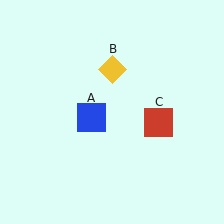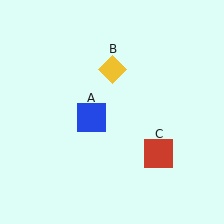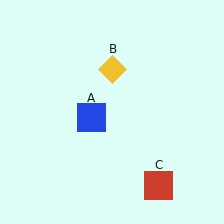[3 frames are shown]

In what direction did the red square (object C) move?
The red square (object C) moved down.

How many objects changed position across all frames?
1 object changed position: red square (object C).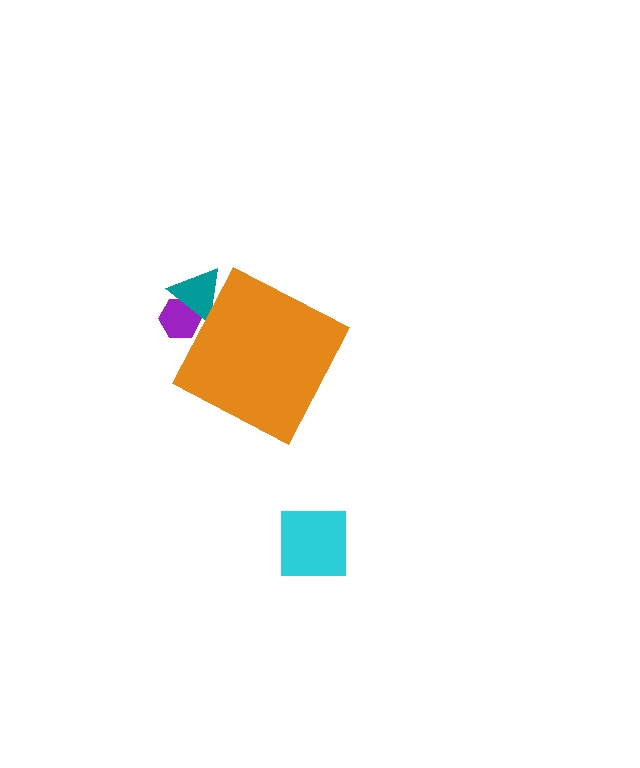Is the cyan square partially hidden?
No, the cyan square is fully visible.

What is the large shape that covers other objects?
An orange diamond.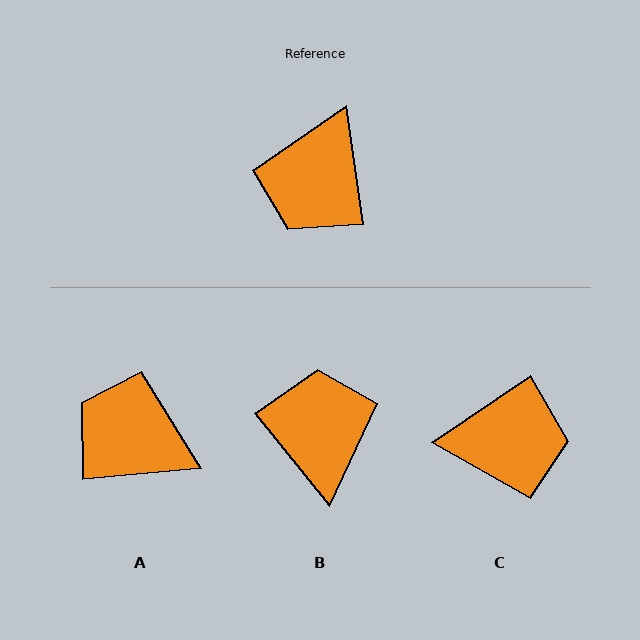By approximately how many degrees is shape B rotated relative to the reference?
Approximately 150 degrees clockwise.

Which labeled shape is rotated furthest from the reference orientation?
B, about 150 degrees away.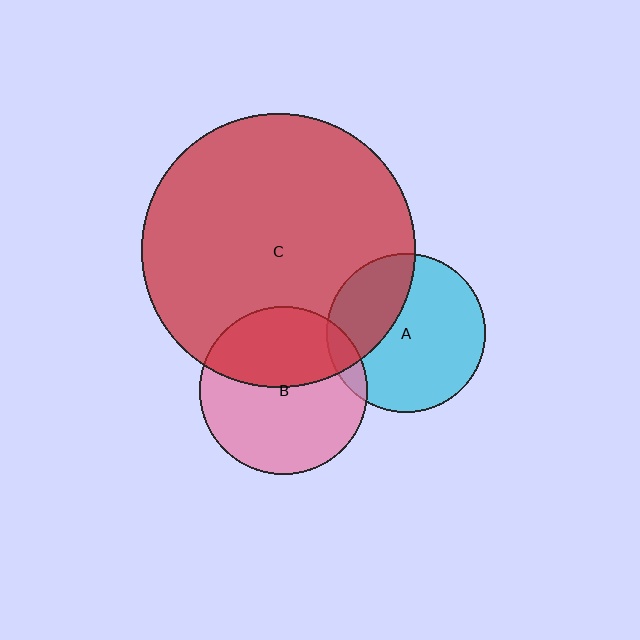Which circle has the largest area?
Circle C (red).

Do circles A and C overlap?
Yes.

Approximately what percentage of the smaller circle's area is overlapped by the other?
Approximately 35%.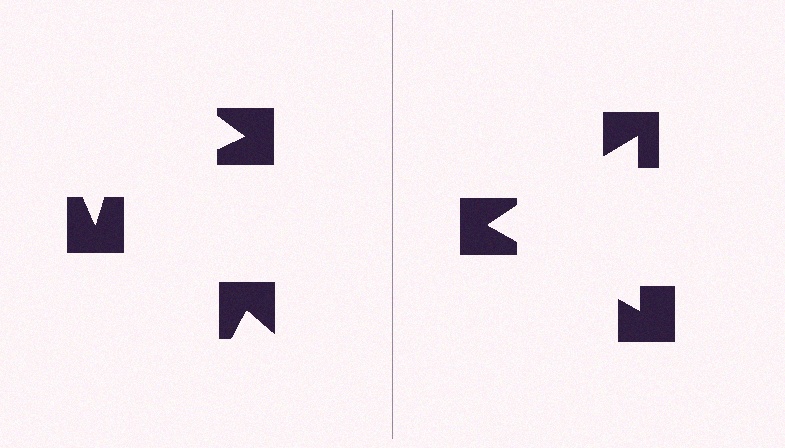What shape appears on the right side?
An illusory triangle.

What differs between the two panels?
The notched squares are positioned identically on both sides; only the wedge orientations differ. On the right they align to a triangle; on the left they are misaligned.